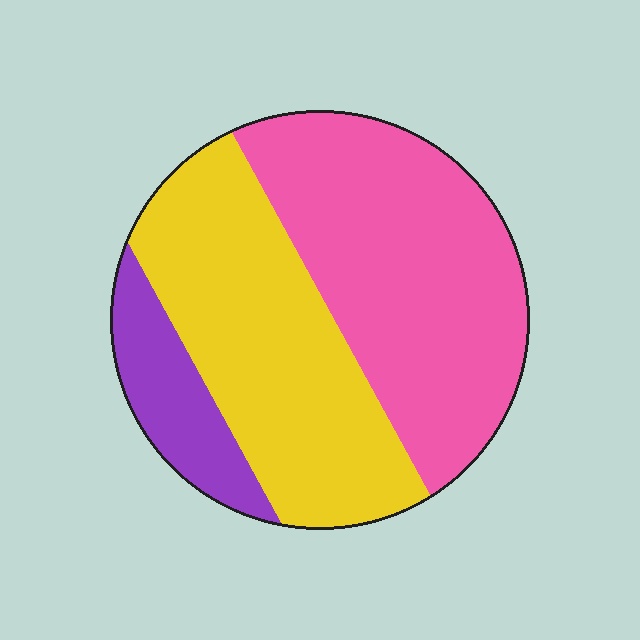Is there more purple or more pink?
Pink.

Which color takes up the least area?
Purple, at roughly 15%.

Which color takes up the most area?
Pink, at roughly 45%.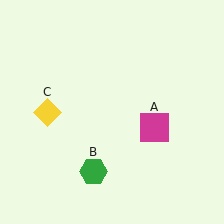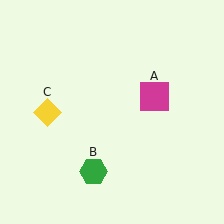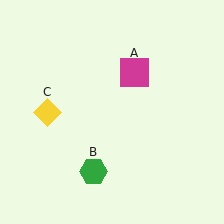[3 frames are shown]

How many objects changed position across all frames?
1 object changed position: magenta square (object A).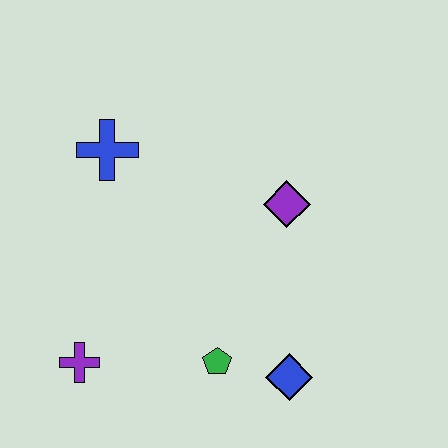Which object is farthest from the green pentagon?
The blue cross is farthest from the green pentagon.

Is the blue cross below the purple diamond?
No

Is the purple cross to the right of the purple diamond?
No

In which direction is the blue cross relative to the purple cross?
The blue cross is above the purple cross.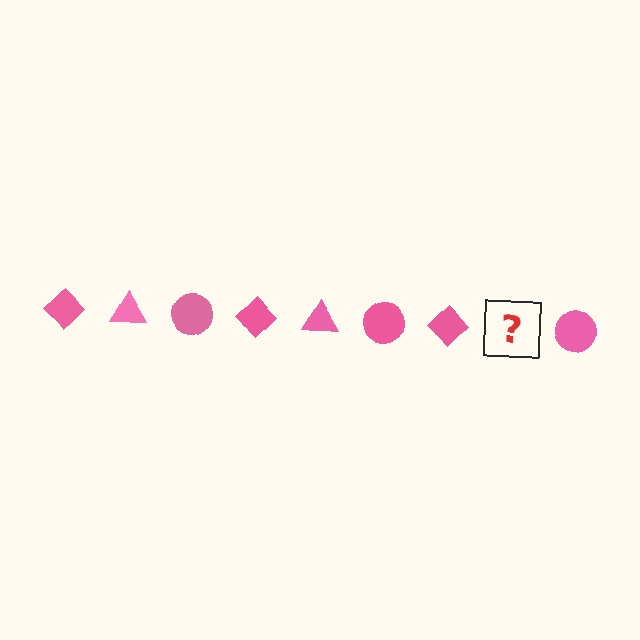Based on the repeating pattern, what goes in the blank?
The blank should be a pink triangle.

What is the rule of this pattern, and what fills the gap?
The rule is that the pattern cycles through diamond, triangle, circle shapes in pink. The gap should be filled with a pink triangle.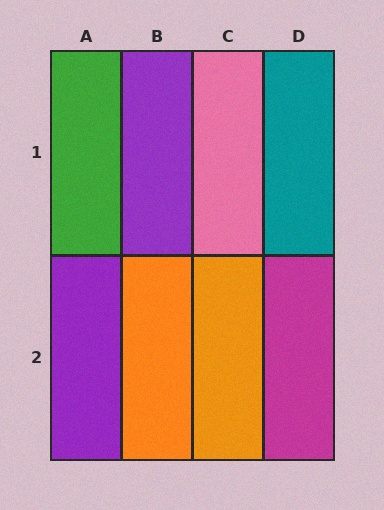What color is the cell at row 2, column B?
Orange.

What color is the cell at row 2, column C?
Orange.